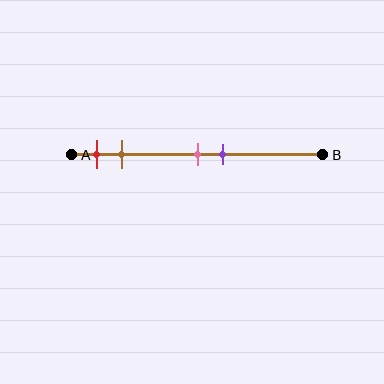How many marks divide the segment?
There are 4 marks dividing the segment.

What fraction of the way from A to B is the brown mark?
The brown mark is approximately 20% (0.2) of the way from A to B.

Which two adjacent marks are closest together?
The pink and purple marks are the closest adjacent pair.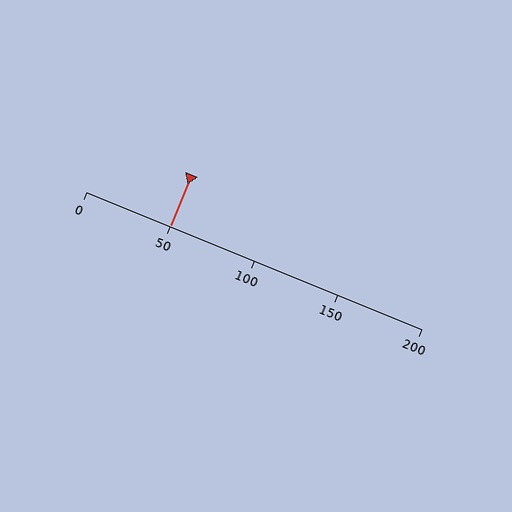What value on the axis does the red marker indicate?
The marker indicates approximately 50.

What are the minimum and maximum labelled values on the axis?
The axis runs from 0 to 200.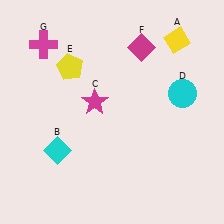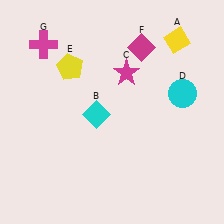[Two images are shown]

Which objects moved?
The objects that moved are: the cyan diamond (B), the magenta star (C).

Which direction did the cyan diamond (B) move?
The cyan diamond (B) moved right.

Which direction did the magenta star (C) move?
The magenta star (C) moved right.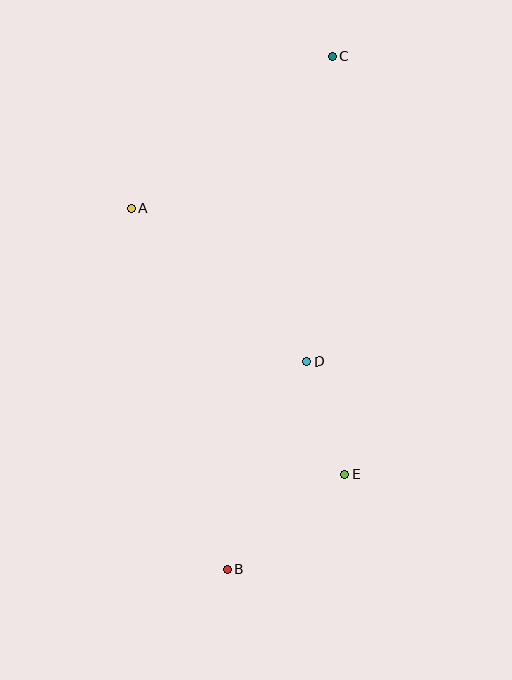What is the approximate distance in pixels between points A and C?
The distance between A and C is approximately 252 pixels.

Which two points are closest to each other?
Points D and E are closest to each other.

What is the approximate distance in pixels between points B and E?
The distance between B and E is approximately 152 pixels.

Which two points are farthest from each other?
Points B and C are farthest from each other.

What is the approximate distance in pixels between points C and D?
The distance between C and D is approximately 305 pixels.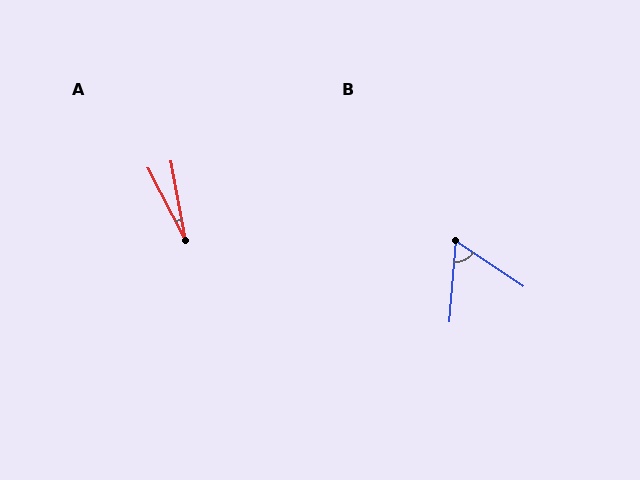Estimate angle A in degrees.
Approximately 17 degrees.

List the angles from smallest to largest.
A (17°), B (60°).